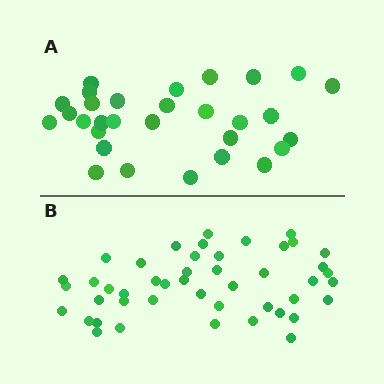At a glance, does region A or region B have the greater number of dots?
Region B (the bottom region) has more dots.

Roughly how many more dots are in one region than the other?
Region B has approximately 15 more dots than region A.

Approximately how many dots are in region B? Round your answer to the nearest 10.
About 50 dots. (The exact count is 46, which rounds to 50.)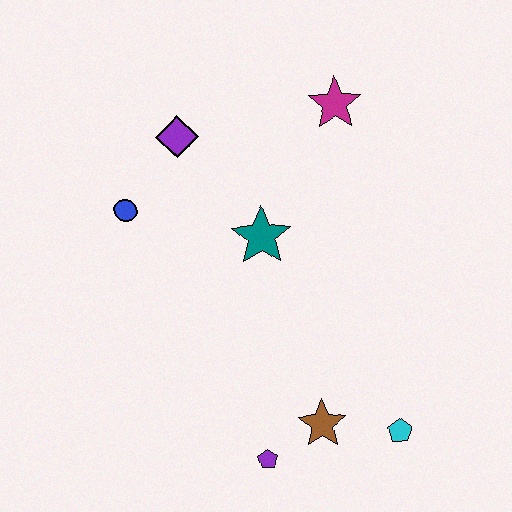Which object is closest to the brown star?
The purple pentagon is closest to the brown star.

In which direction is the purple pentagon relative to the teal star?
The purple pentagon is below the teal star.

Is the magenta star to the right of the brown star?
Yes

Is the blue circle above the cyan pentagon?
Yes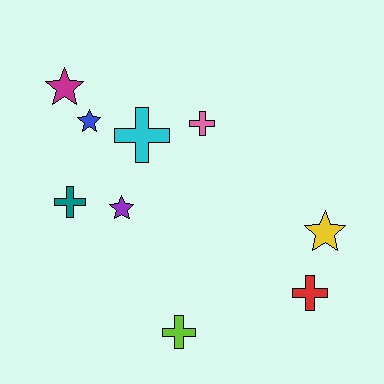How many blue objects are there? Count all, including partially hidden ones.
There is 1 blue object.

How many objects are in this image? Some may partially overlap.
There are 9 objects.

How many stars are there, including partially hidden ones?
There are 4 stars.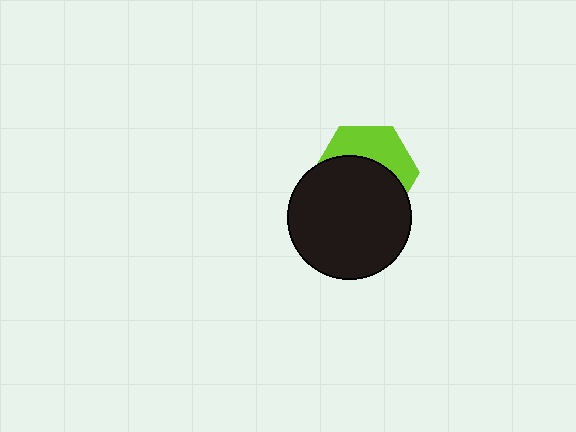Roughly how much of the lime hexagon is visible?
A small part of it is visible (roughly 40%).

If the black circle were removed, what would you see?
You would see the complete lime hexagon.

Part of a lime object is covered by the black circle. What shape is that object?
It is a hexagon.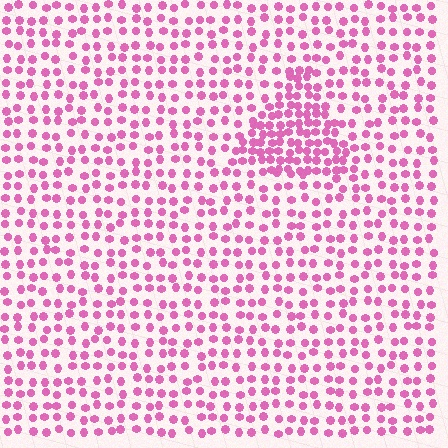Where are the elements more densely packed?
The elements are more densely packed inside the triangle boundary.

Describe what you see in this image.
The image contains small pink elements arranged at two different densities. A triangle-shaped region is visible where the elements are more densely packed than the surrounding area.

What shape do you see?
I see a triangle.